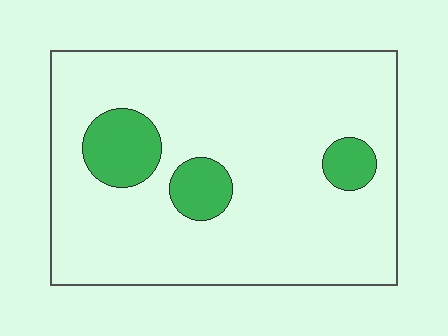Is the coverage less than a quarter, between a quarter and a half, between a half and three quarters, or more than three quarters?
Less than a quarter.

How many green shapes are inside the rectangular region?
3.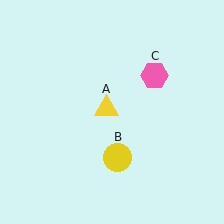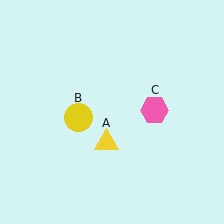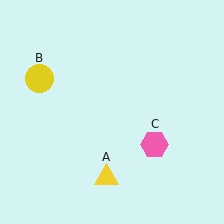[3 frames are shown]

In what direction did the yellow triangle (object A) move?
The yellow triangle (object A) moved down.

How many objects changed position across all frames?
3 objects changed position: yellow triangle (object A), yellow circle (object B), pink hexagon (object C).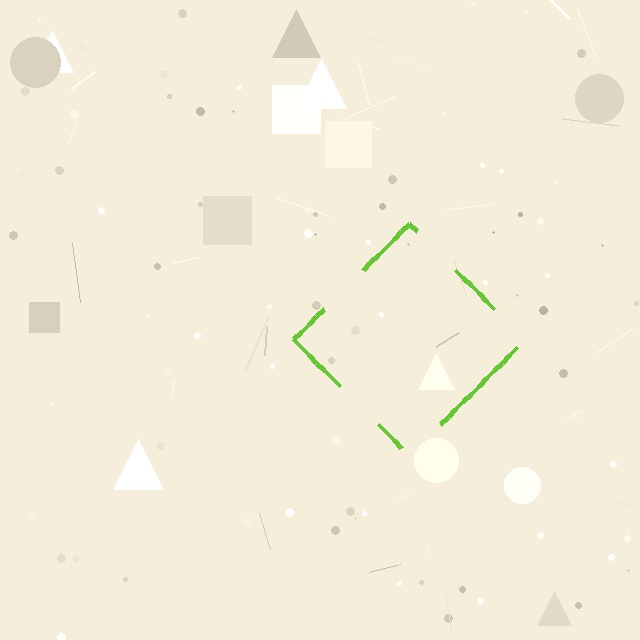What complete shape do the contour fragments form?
The contour fragments form a diamond.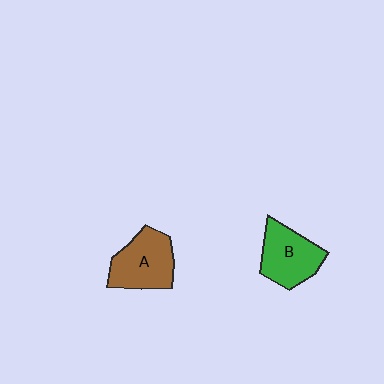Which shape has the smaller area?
Shape B (green).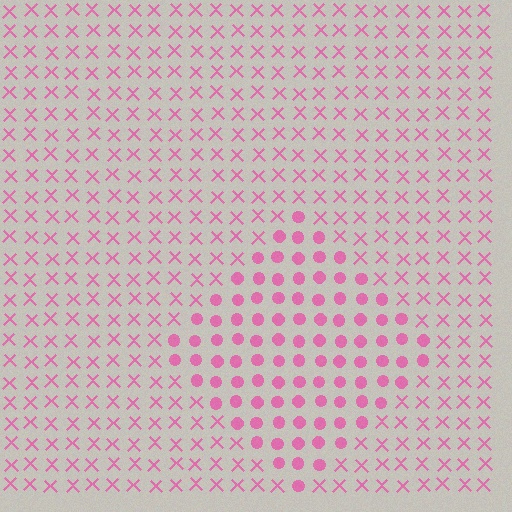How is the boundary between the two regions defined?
The boundary is defined by a change in element shape: circles inside vs. X marks outside. All elements share the same color and spacing.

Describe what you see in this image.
The image is filled with small pink elements arranged in a uniform grid. A diamond-shaped region contains circles, while the surrounding area contains X marks. The boundary is defined purely by the change in element shape.